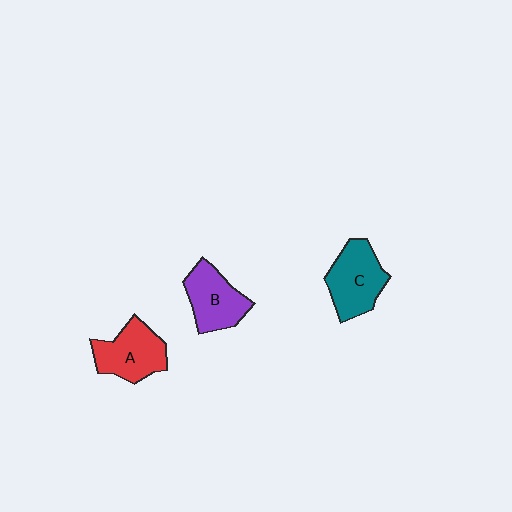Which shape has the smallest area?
Shape B (purple).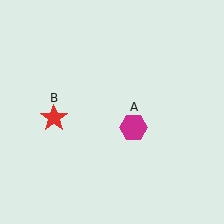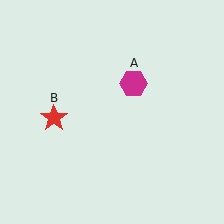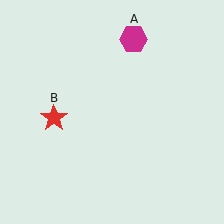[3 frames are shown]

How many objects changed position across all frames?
1 object changed position: magenta hexagon (object A).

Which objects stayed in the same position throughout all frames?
Red star (object B) remained stationary.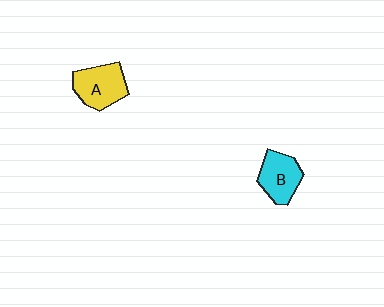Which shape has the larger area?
Shape A (yellow).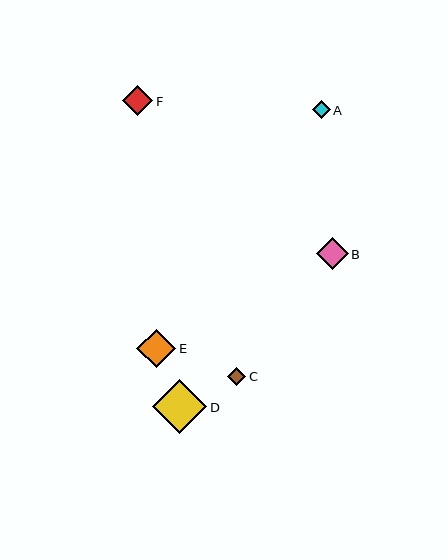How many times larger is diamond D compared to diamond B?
Diamond D is approximately 1.7 times the size of diamond B.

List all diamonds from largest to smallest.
From largest to smallest: D, E, B, F, C, A.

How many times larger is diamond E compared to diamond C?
Diamond E is approximately 2.1 times the size of diamond C.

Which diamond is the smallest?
Diamond A is the smallest with a size of approximately 18 pixels.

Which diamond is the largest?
Diamond D is the largest with a size of approximately 54 pixels.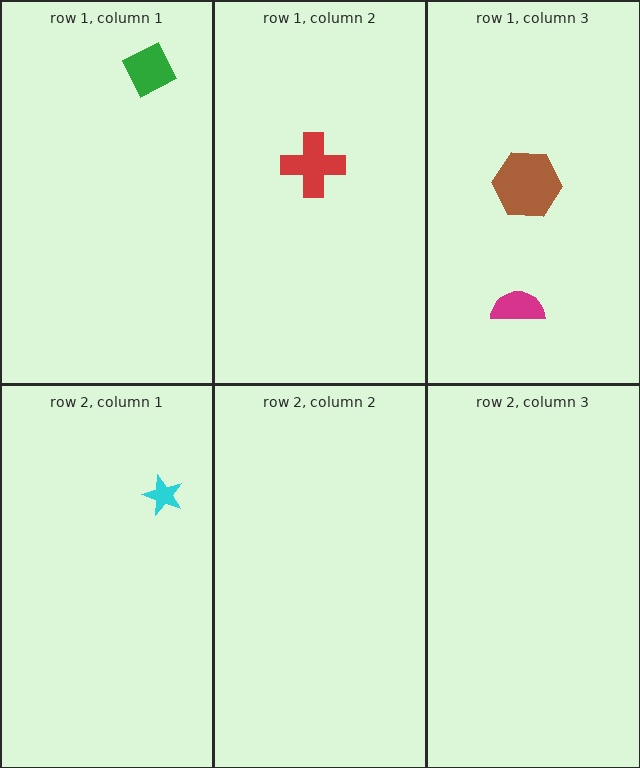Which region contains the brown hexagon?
The row 1, column 3 region.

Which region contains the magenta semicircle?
The row 1, column 3 region.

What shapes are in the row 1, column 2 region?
The red cross.